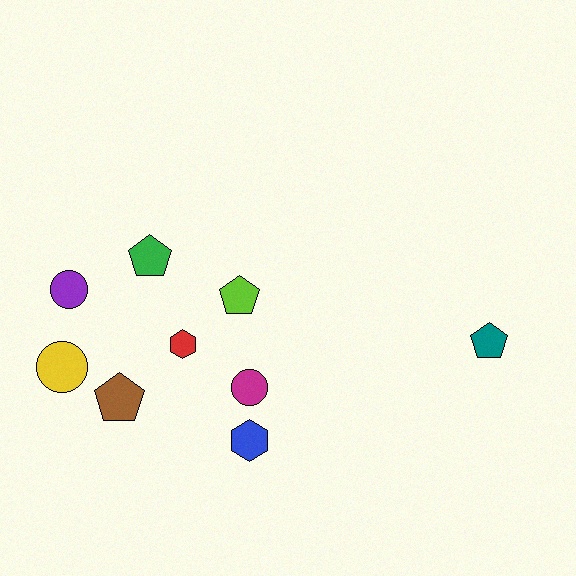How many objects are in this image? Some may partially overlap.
There are 9 objects.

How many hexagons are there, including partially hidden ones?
There are 2 hexagons.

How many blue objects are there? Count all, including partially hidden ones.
There is 1 blue object.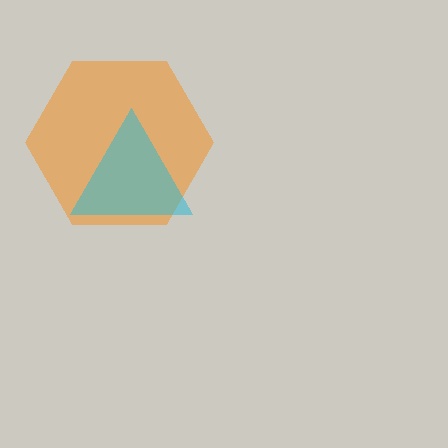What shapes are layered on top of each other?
The layered shapes are: an orange hexagon, a cyan triangle.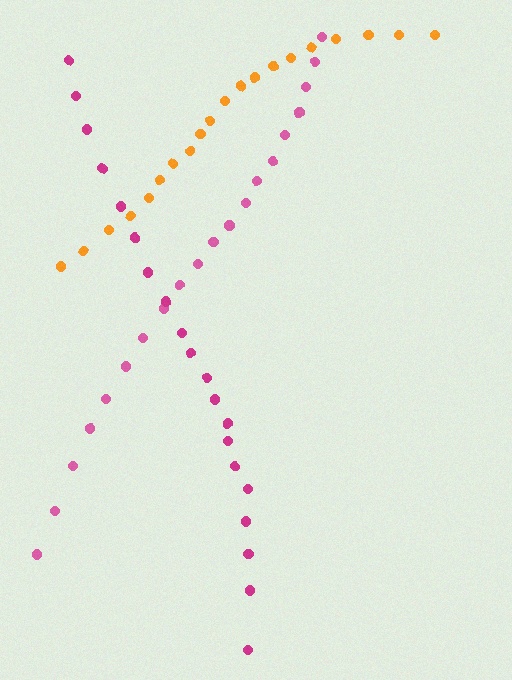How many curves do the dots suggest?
There are 3 distinct paths.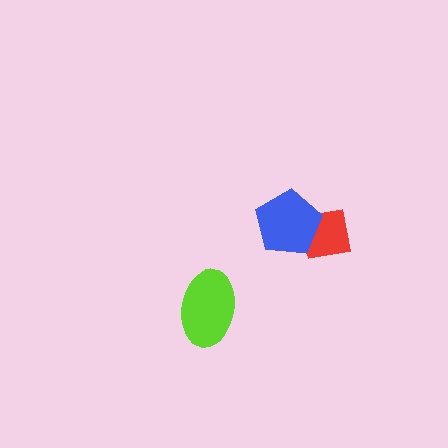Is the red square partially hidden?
Yes, it is partially covered by another shape.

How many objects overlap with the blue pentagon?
1 object overlaps with the blue pentagon.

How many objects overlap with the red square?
1 object overlaps with the red square.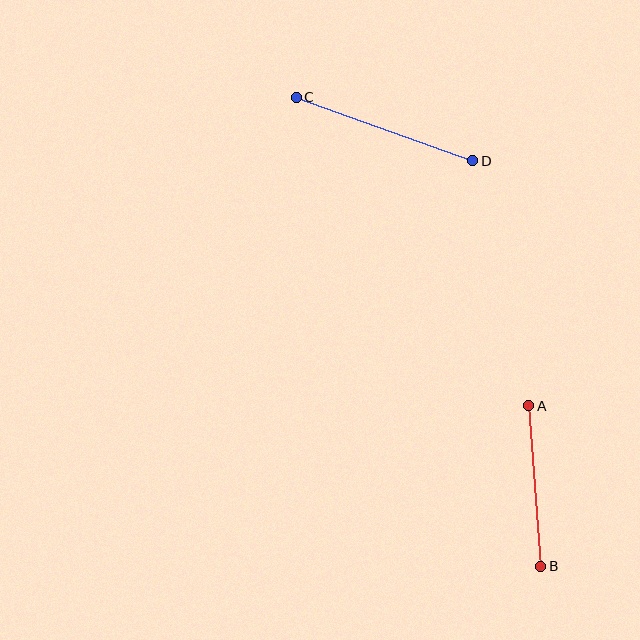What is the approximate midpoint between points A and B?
The midpoint is at approximately (535, 486) pixels.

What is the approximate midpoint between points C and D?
The midpoint is at approximately (385, 129) pixels.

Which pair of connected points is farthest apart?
Points C and D are farthest apart.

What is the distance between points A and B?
The distance is approximately 161 pixels.